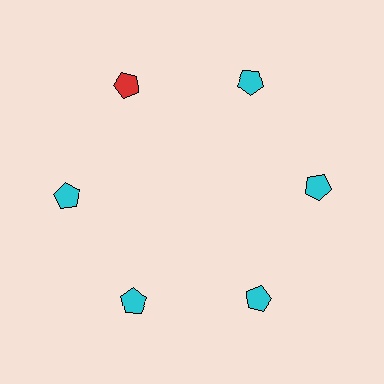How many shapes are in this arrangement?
There are 6 shapes arranged in a ring pattern.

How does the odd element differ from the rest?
It has a different color: red instead of cyan.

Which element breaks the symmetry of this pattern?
The red pentagon at roughly the 11 o'clock position breaks the symmetry. All other shapes are cyan pentagons.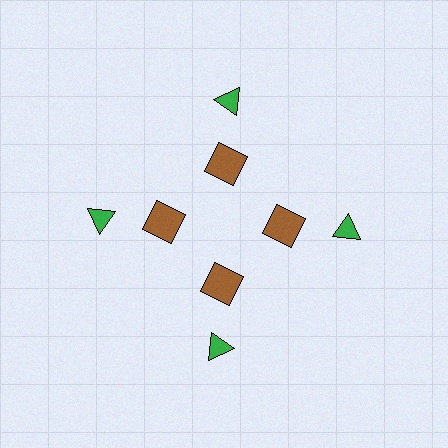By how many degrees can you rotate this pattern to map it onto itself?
The pattern maps onto itself every 90 degrees of rotation.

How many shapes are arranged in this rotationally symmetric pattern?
There are 8 shapes, arranged in 4 groups of 2.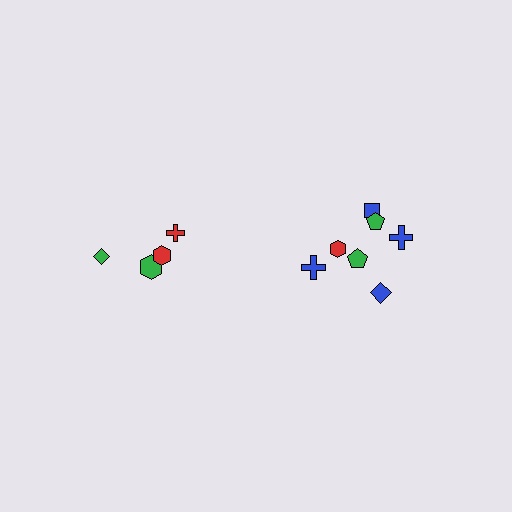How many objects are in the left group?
There are 4 objects.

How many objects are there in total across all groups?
There are 11 objects.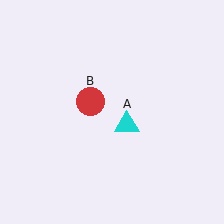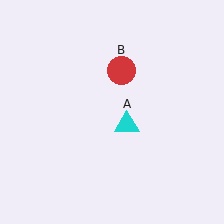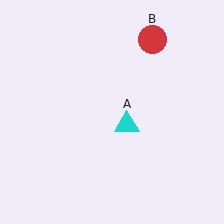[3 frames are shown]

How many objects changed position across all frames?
1 object changed position: red circle (object B).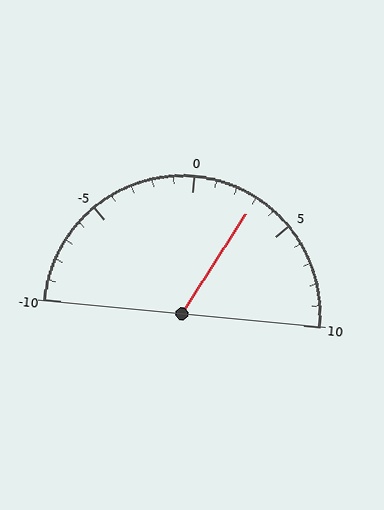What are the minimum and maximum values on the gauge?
The gauge ranges from -10 to 10.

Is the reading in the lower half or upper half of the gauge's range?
The reading is in the upper half of the range (-10 to 10).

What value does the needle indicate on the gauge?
The needle indicates approximately 3.